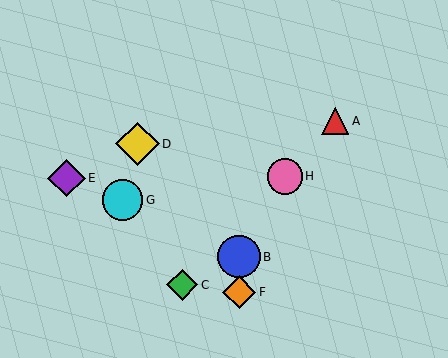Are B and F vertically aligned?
Yes, both are at x≈239.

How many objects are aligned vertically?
2 objects (B, F) are aligned vertically.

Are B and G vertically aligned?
No, B is at x≈239 and G is at x≈122.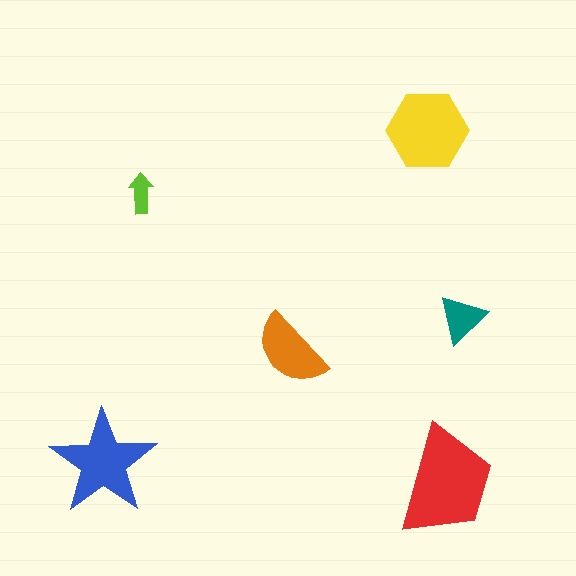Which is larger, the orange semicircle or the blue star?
The blue star.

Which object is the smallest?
The lime arrow.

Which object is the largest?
The red trapezoid.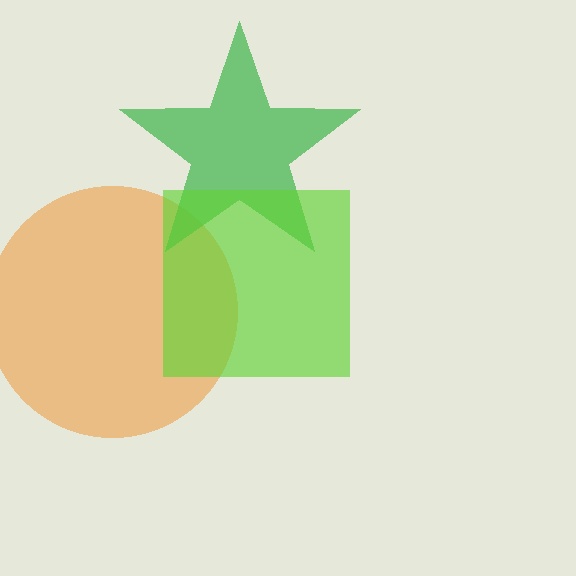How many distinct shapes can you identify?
There are 3 distinct shapes: an orange circle, a green star, a lime square.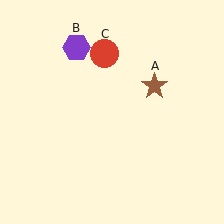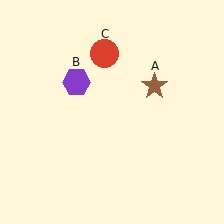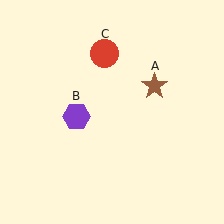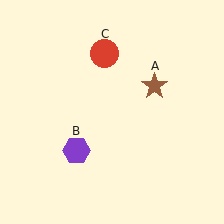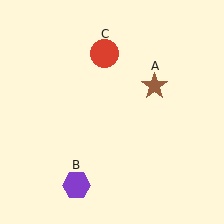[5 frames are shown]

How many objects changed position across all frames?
1 object changed position: purple hexagon (object B).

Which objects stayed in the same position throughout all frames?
Brown star (object A) and red circle (object C) remained stationary.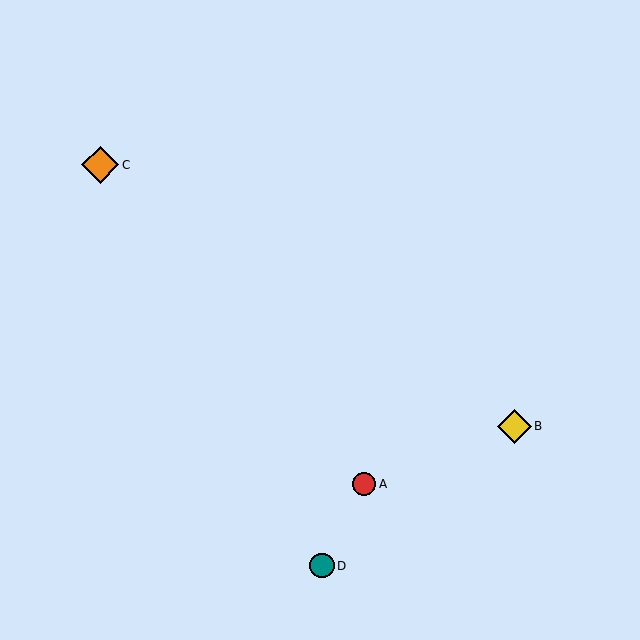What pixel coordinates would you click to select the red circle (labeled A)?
Click at (364, 484) to select the red circle A.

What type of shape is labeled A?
Shape A is a red circle.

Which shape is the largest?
The orange diamond (labeled C) is the largest.